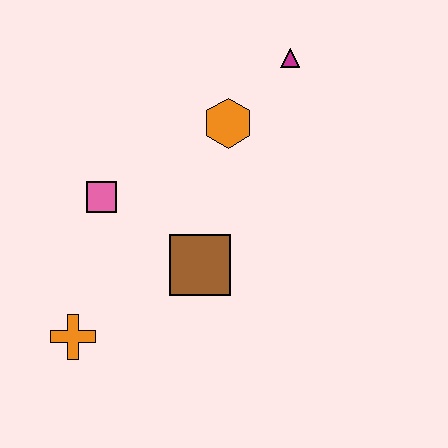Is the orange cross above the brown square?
No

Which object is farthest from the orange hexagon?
The orange cross is farthest from the orange hexagon.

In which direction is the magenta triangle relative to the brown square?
The magenta triangle is above the brown square.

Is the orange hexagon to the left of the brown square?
No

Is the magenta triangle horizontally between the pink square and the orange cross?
No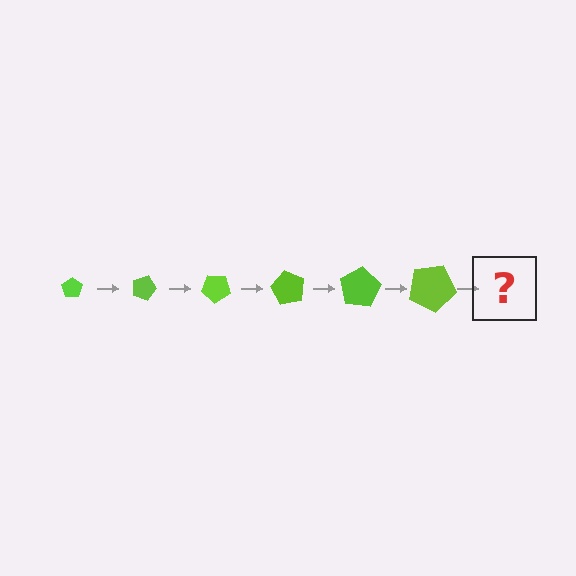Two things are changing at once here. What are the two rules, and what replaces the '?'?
The two rules are that the pentagon grows larger each step and it rotates 20 degrees each step. The '?' should be a pentagon, larger than the previous one and rotated 120 degrees from the start.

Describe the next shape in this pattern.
It should be a pentagon, larger than the previous one and rotated 120 degrees from the start.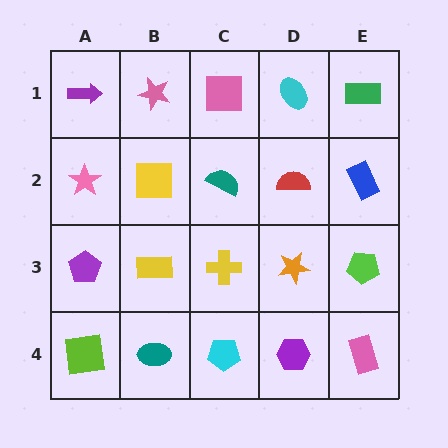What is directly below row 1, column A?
A pink star.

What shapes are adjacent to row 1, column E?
A blue rectangle (row 2, column E), a cyan ellipse (row 1, column D).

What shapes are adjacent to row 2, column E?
A green rectangle (row 1, column E), a lime pentagon (row 3, column E), a red semicircle (row 2, column D).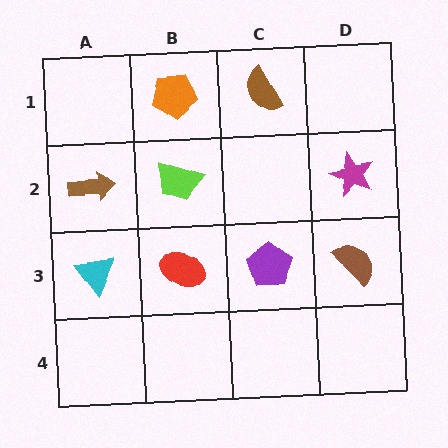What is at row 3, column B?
A red ellipse.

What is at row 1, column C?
A brown semicircle.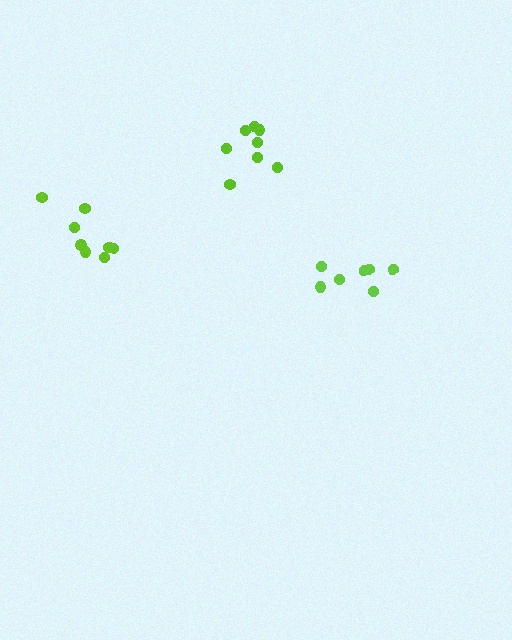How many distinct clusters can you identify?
There are 3 distinct clusters.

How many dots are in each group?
Group 1: 7 dots, Group 2: 8 dots, Group 3: 8 dots (23 total).